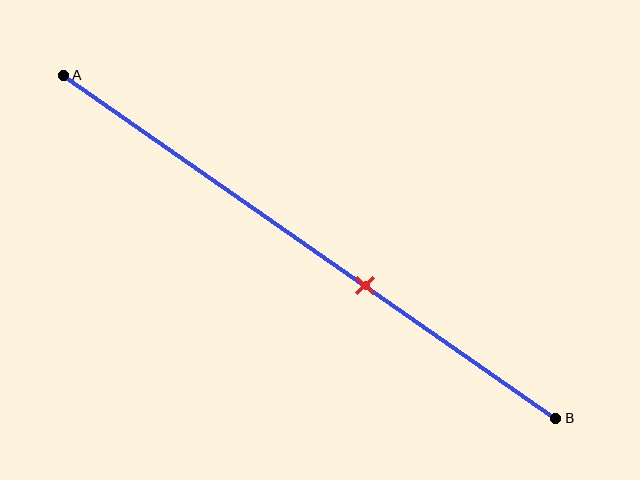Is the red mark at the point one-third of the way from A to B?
No, the mark is at about 60% from A, not at the 33% one-third point.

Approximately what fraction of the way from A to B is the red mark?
The red mark is approximately 60% of the way from A to B.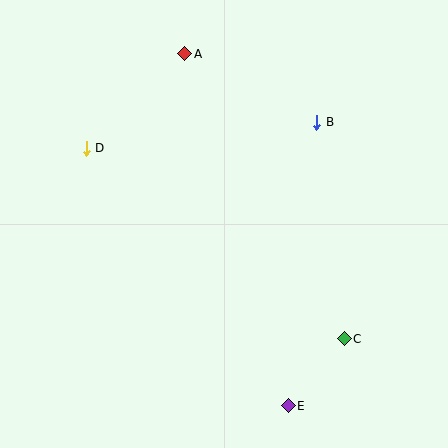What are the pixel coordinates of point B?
Point B is at (317, 122).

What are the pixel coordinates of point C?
Point C is at (344, 339).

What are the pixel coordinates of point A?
Point A is at (185, 54).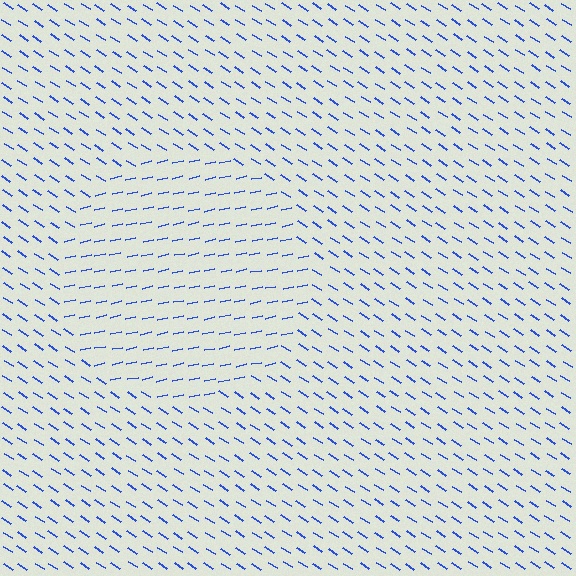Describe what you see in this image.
The image is filled with small blue line segments. A circle region in the image has lines oriented differently from the surrounding lines, creating a visible texture boundary.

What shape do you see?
I see a circle.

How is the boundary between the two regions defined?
The boundary is defined purely by a change in line orientation (approximately 45 degrees difference). All lines are the same color and thickness.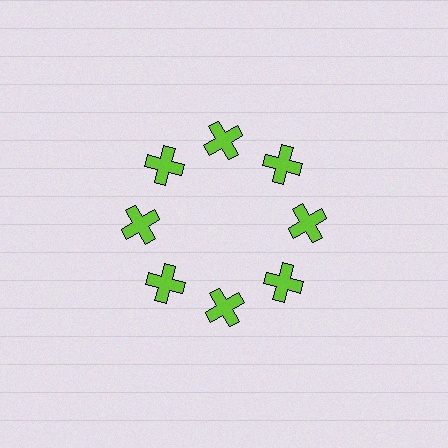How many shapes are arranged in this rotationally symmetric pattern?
There are 8 shapes, arranged in 8 groups of 1.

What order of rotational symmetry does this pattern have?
This pattern has 8-fold rotational symmetry.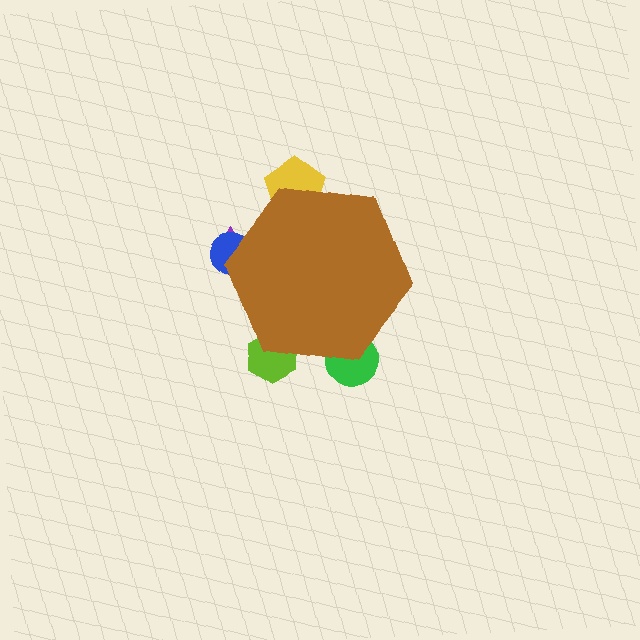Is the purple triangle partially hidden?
Yes, the purple triangle is partially hidden behind the brown hexagon.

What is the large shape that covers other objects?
A brown hexagon.